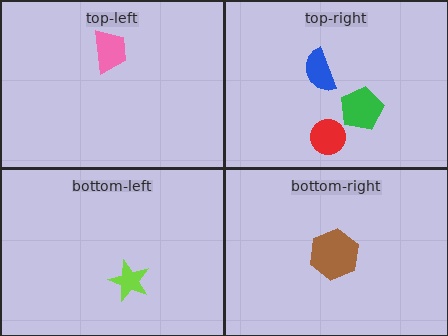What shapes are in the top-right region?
The green pentagon, the red circle, the blue semicircle.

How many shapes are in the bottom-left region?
1.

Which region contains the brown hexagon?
The bottom-right region.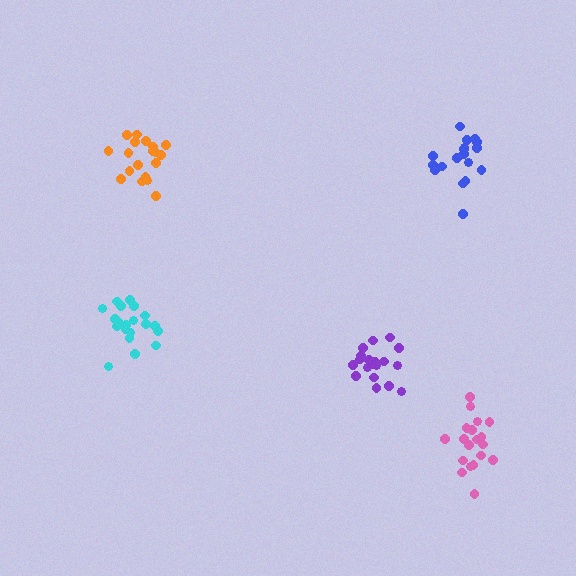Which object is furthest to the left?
The cyan cluster is leftmost.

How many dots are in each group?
Group 1: 19 dots, Group 2: 20 dots, Group 3: 19 dots, Group 4: 18 dots, Group 5: 19 dots (95 total).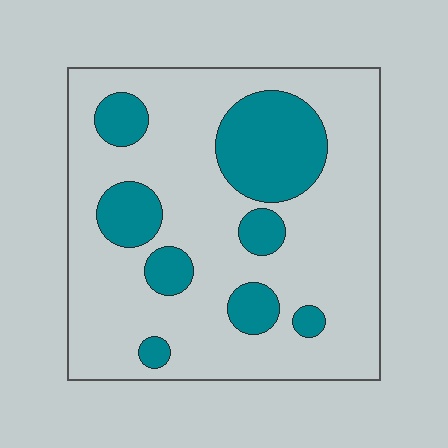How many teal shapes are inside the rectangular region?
8.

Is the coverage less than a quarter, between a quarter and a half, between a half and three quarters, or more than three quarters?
Less than a quarter.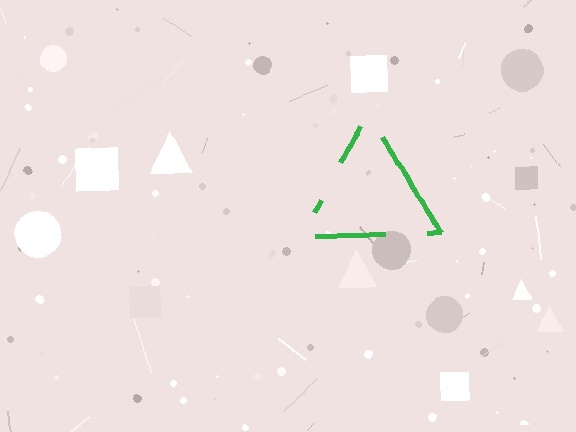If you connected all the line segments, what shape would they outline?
They would outline a triangle.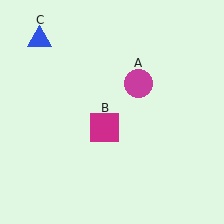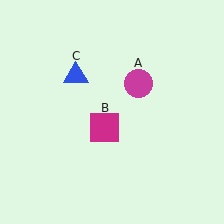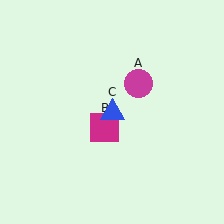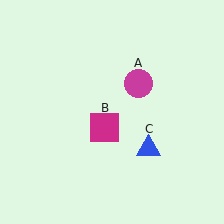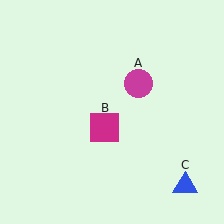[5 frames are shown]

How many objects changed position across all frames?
1 object changed position: blue triangle (object C).